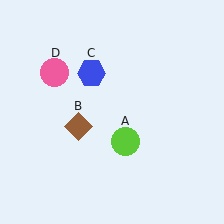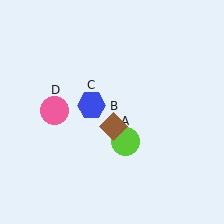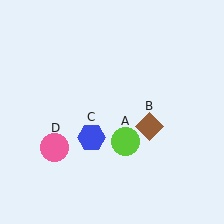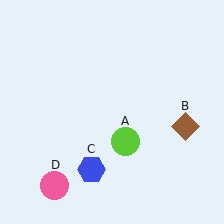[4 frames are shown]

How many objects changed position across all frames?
3 objects changed position: brown diamond (object B), blue hexagon (object C), pink circle (object D).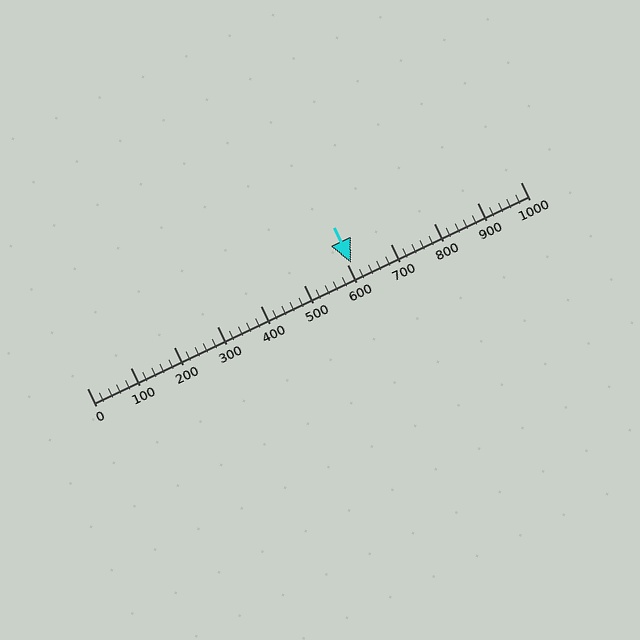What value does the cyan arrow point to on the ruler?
The cyan arrow points to approximately 610.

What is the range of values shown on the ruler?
The ruler shows values from 0 to 1000.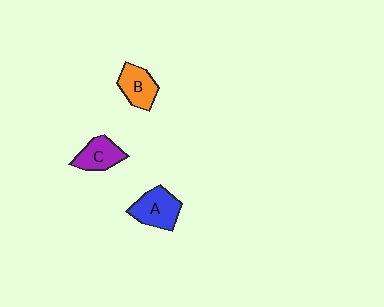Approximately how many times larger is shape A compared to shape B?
Approximately 1.2 times.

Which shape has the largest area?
Shape A (blue).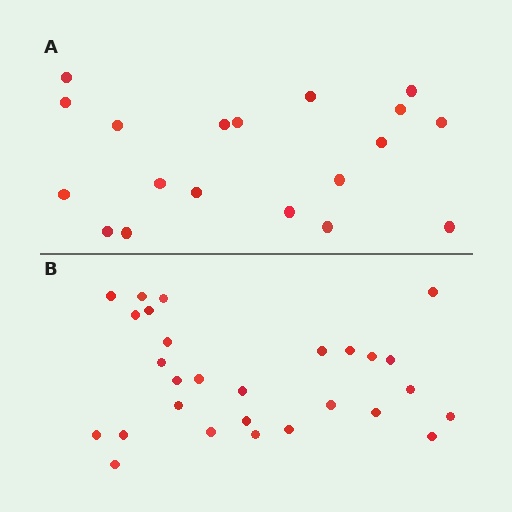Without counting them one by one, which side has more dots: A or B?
Region B (the bottom region) has more dots.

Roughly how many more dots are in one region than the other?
Region B has roughly 8 or so more dots than region A.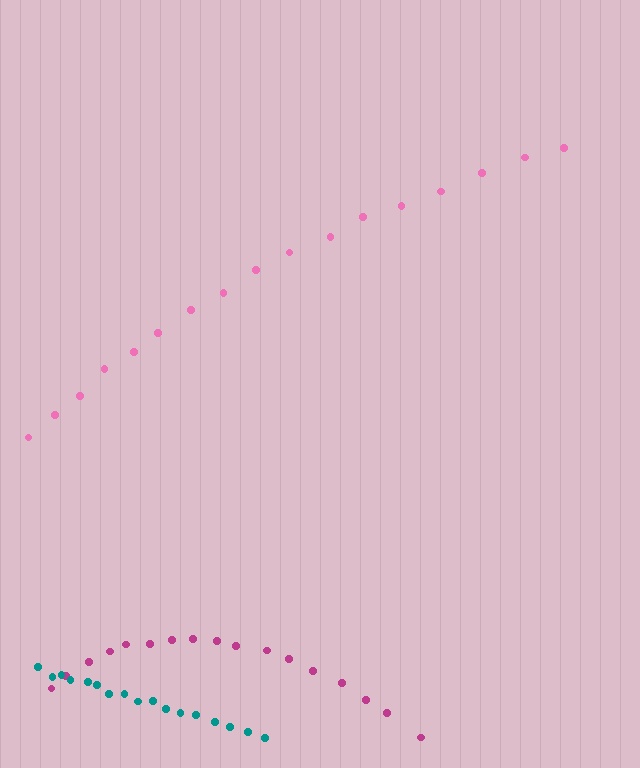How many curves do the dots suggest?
There are 3 distinct paths.